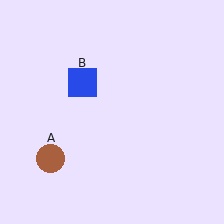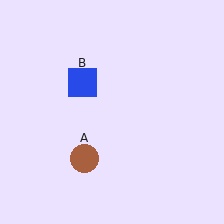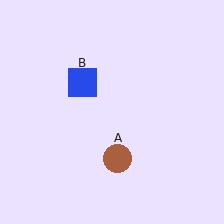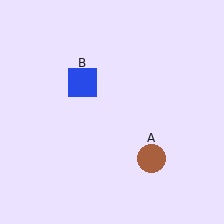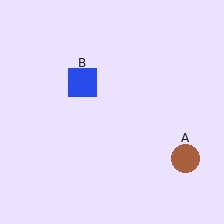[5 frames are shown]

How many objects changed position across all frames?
1 object changed position: brown circle (object A).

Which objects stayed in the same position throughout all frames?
Blue square (object B) remained stationary.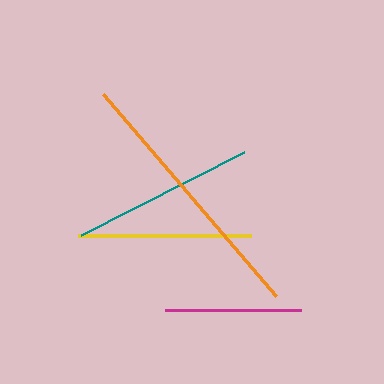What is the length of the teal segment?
The teal segment is approximately 183 pixels long.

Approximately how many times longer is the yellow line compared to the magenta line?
The yellow line is approximately 1.3 times the length of the magenta line.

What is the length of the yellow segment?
The yellow segment is approximately 174 pixels long.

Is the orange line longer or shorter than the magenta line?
The orange line is longer than the magenta line.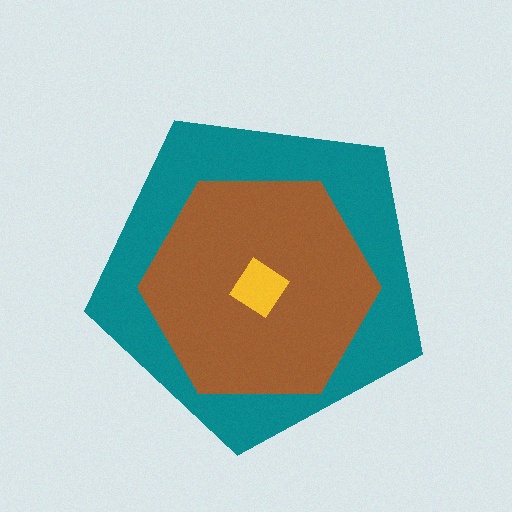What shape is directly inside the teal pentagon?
The brown hexagon.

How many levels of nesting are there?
3.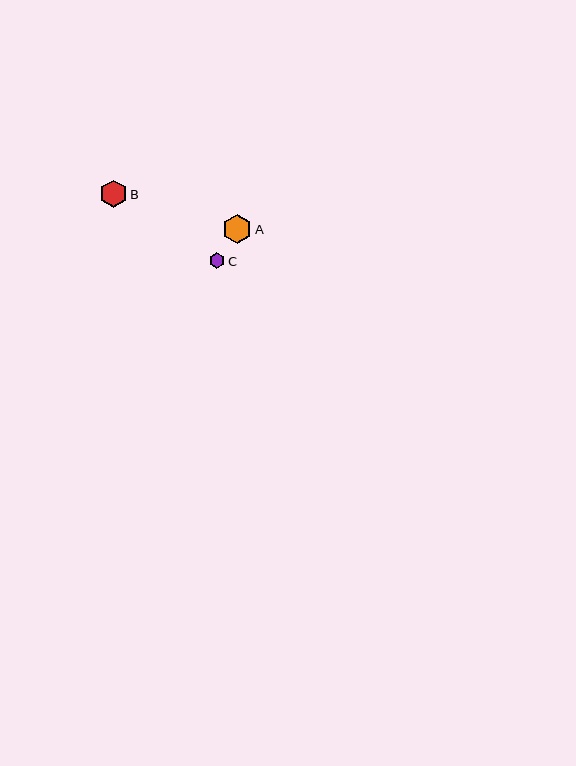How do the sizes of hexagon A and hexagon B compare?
Hexagon A and hexagon B are approximately the same size.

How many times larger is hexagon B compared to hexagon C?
Hexagon B is approximately 1.8 times the size of hexagon C.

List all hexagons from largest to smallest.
From largest to smallest: A, B, C.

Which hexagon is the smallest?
Hexagon C is the smallest with a size of approximately 16 pixels.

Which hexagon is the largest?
Hexagon A is the largest with a size of approximately 29 pixels.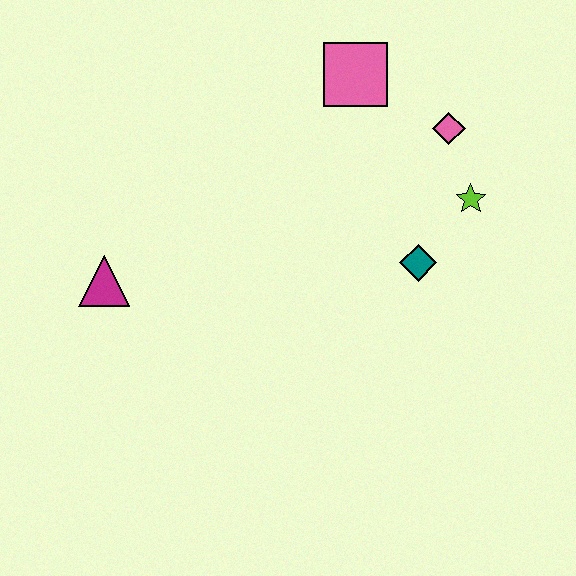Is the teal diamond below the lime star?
Yes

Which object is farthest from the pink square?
The magenta triangle is farthest from the pink square.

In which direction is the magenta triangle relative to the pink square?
The magenta triangle is to the left of the pink square.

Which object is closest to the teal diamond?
The lime star is closest to the teal diamond.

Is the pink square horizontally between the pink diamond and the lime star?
No